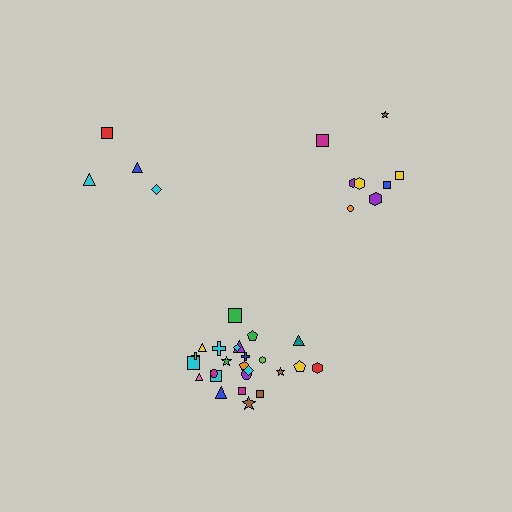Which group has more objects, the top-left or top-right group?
The top-right group.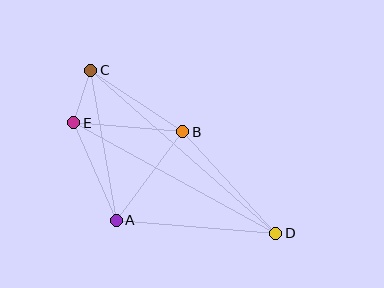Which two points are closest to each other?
Points C and E are closest to each other.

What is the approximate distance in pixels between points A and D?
The distance between A and D is approximately 160 pixels.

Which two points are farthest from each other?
Points C and D are farthest from each other.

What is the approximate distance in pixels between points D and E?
The distance between D and E is approximately 230 pixels.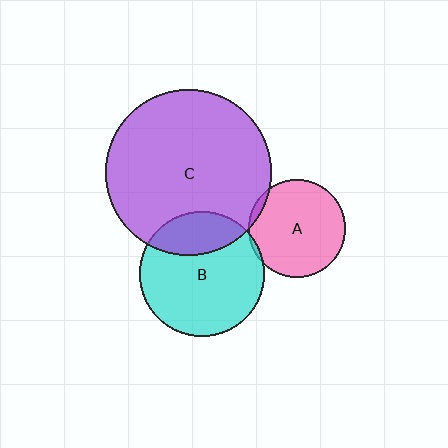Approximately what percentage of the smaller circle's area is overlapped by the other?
Approximately 25%.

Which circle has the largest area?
Circle C (purple).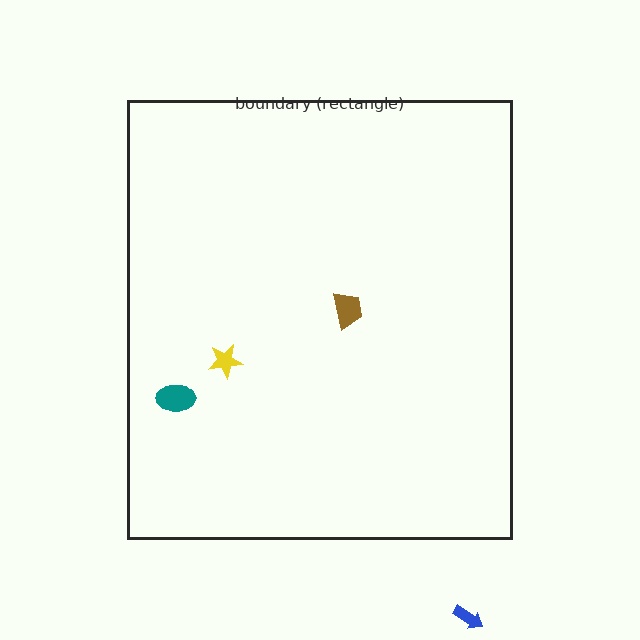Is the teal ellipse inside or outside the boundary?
Inside.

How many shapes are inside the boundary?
3 inside, 1 outside.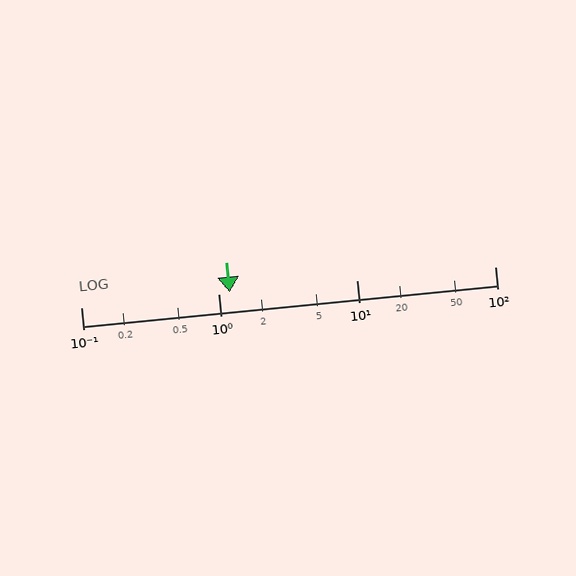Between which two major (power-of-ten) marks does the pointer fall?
The pointer is between 1 and 10.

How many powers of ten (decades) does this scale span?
The scale spans 3 decades, from 0.1 to 100.